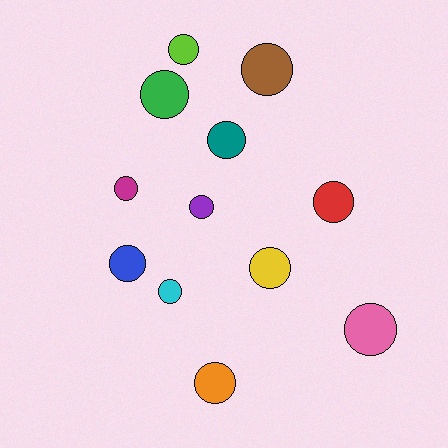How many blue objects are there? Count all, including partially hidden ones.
There is 1 blue object.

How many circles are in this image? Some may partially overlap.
There are 12 circles.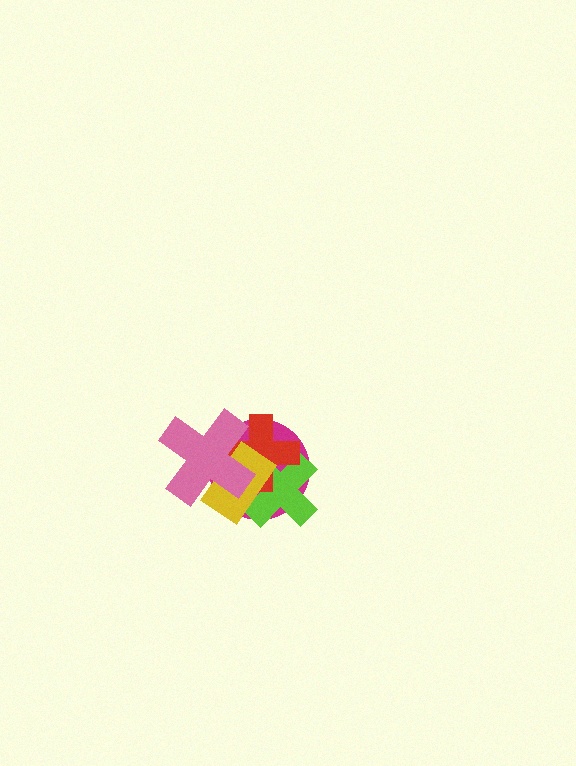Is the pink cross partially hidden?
No, no other shape covers it.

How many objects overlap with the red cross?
4 objects overlap with the red cross.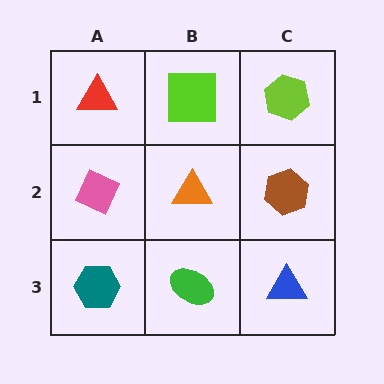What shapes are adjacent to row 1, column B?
An orange triangle (row 2, column B), a red triangle (row 1, column A), a lime hexagon (row 1, column C).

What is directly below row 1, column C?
A brown hexagon.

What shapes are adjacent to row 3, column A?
A pink diamond (row 2, column A), a green ellipse (row 3, column B).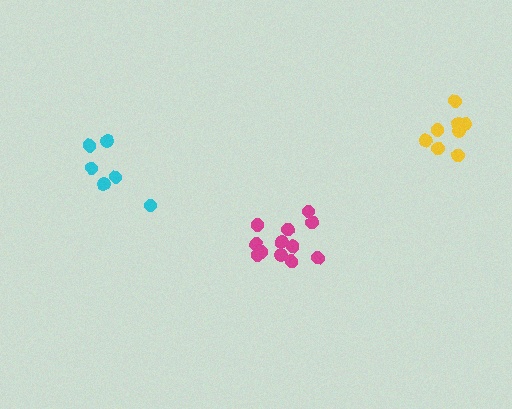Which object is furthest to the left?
The cyan cluster is leftmost.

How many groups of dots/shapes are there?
There are 3 groups.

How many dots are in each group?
Group 1: 12 dots, Group 2: 8 dots, Group 3: 6 dots (26 total).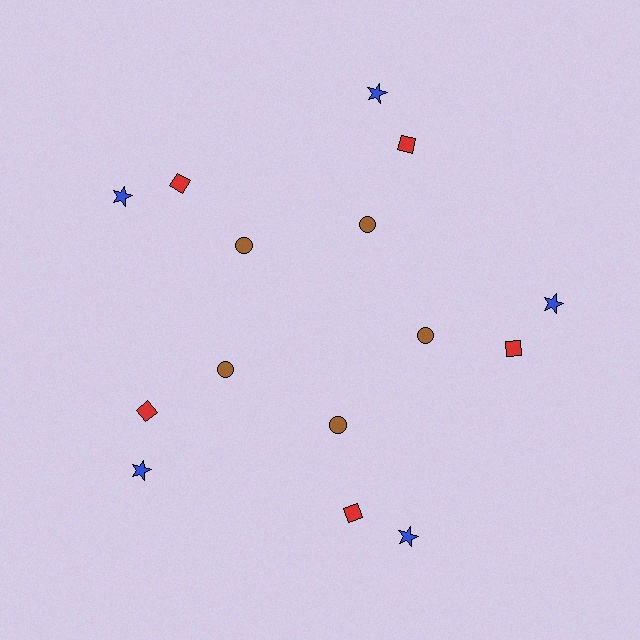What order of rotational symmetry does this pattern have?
This pattern has 5-fold rotational symmetry.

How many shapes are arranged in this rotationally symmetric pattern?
There are 15 shapes, arranged in 5 groups of 3.